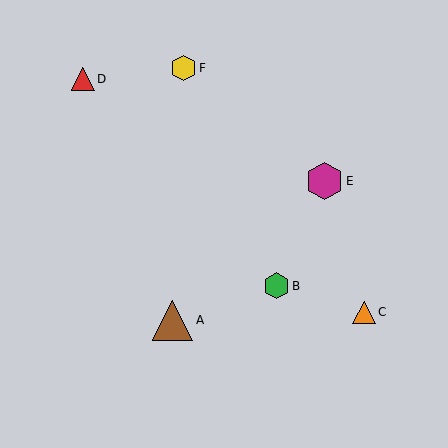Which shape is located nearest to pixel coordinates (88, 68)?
The red triangle (labeled D) at (83, 79) is nearest to that location.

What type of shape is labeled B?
Shape B is a green hexagon.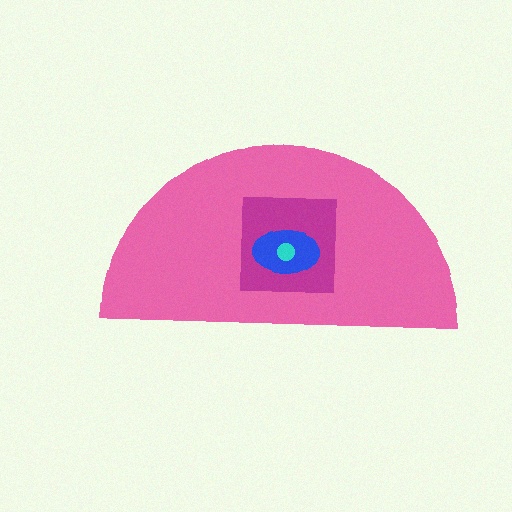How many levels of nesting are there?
4.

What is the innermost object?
The cyan circle.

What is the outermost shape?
The pink semicircle.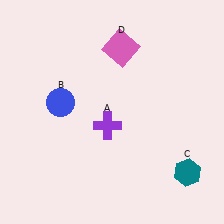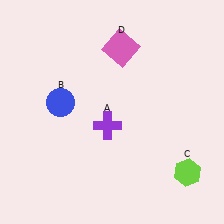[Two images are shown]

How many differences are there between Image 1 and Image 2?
There is 1 difference between the two images.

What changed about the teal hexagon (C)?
In Image 1, C is teal. In Image 2, it changed to lime.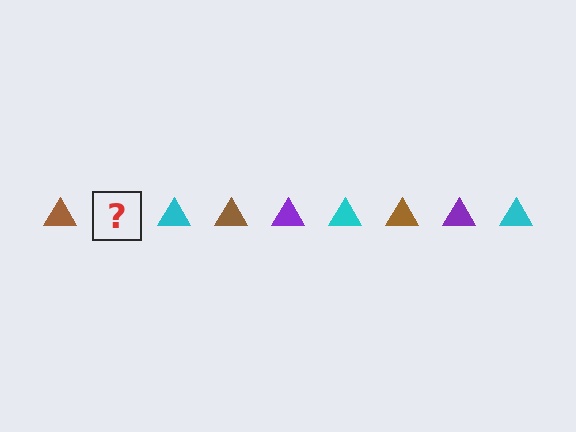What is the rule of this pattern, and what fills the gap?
The rule is that the pattern cycles through brown, purple, cyan triangles. The gap should be filled with a purple triangle.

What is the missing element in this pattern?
The missing element is a purple triangle.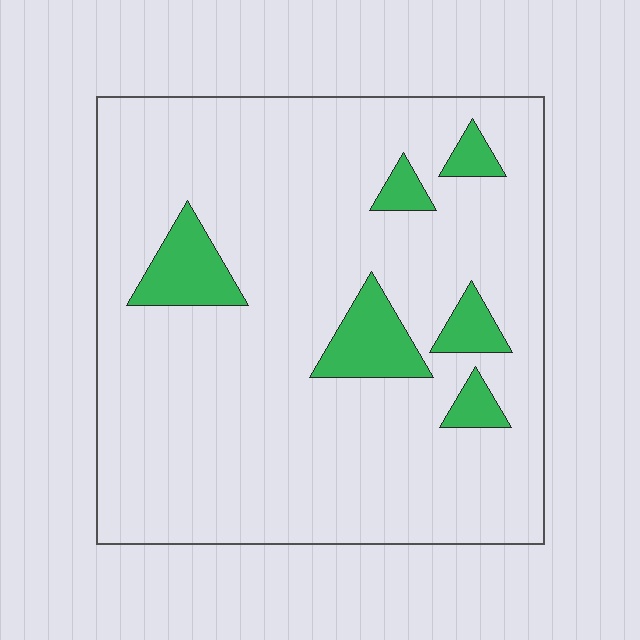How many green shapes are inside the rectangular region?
6.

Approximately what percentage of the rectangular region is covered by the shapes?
Approximately 10%.